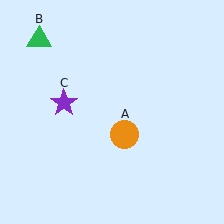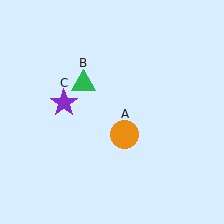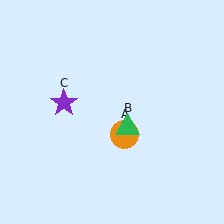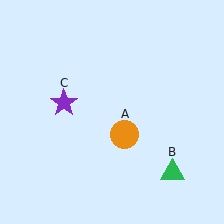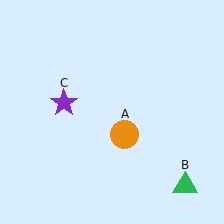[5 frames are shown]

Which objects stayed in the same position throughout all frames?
Orange circle (object A) and purple star (object C) remained stationary.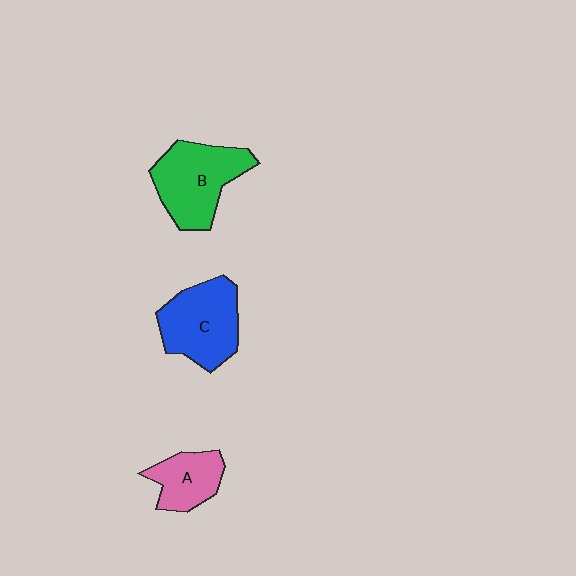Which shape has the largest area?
Shape B (green).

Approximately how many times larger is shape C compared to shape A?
Approximately 1.6 times.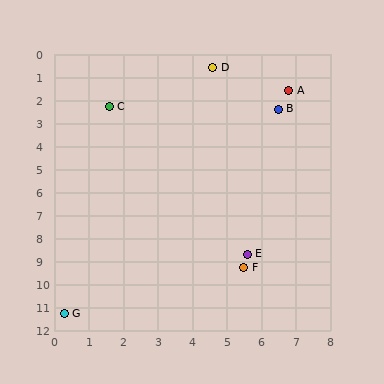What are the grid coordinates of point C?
Point C is at approximately (1.6, 2.3).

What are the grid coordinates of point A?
Point A is at approximately (6.8, 1.6).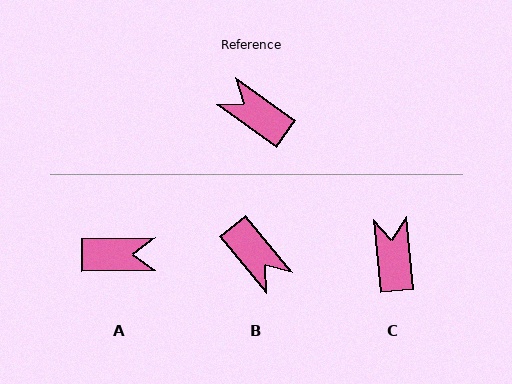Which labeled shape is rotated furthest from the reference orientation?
B, about 165 degrees away.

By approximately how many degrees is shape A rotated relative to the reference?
Approximately 144 degrees clockwise.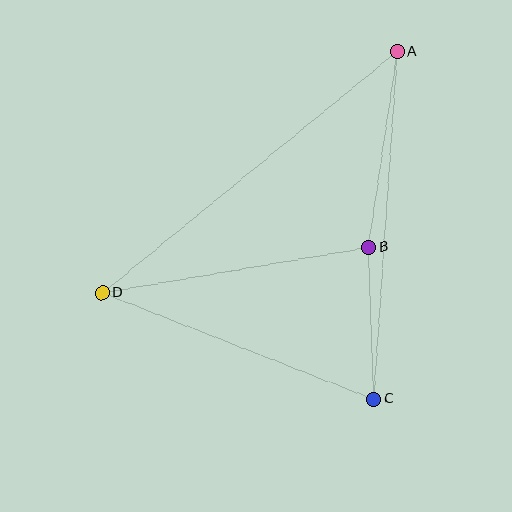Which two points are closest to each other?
Points B and C are closest to each other.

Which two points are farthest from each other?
Points A and D are farthest from each other.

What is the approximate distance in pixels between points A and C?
The distance between A and C is approximately 348 pixels.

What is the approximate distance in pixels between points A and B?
The distance between A and B is approximately 198 pixels.